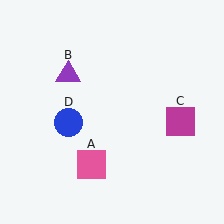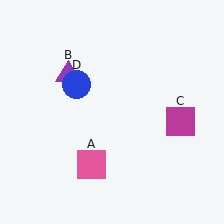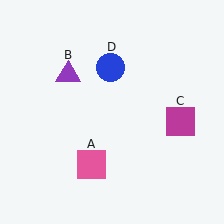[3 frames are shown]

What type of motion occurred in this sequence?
The blue circle (object D) rotated clockwise around the center of the scene.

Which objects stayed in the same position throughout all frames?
Pink square (object A) and purple triangle (object B) and magenta square (object C) remained stationary.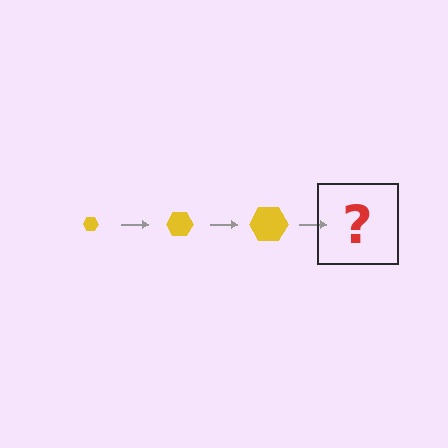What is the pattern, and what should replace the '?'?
The pattern is that the hexagon gets progressively larger each step. The '?' should be a yellow hexagon, larger than the previous one.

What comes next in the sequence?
The next element should be a yellow hexagon, larger than the previous one.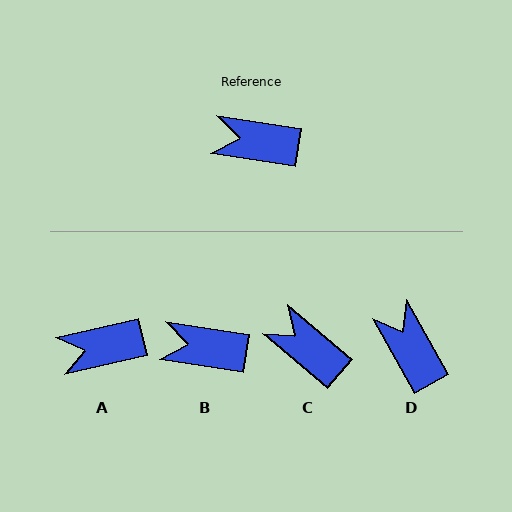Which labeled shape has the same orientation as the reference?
B.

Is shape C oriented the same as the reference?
No, it is off by about 31 degrees.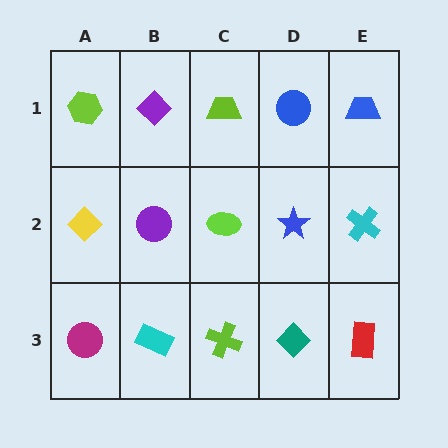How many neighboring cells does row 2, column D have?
4.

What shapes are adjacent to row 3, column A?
A yellow diamond (row 2, column A), a cyan rectangle (row 3, column B).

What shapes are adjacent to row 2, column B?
A purple diamond (row 1, column B), a cyan rectangle (row 3, column B), a yellow diamond (row 2, column A), a lime ellipse (row 2, column C).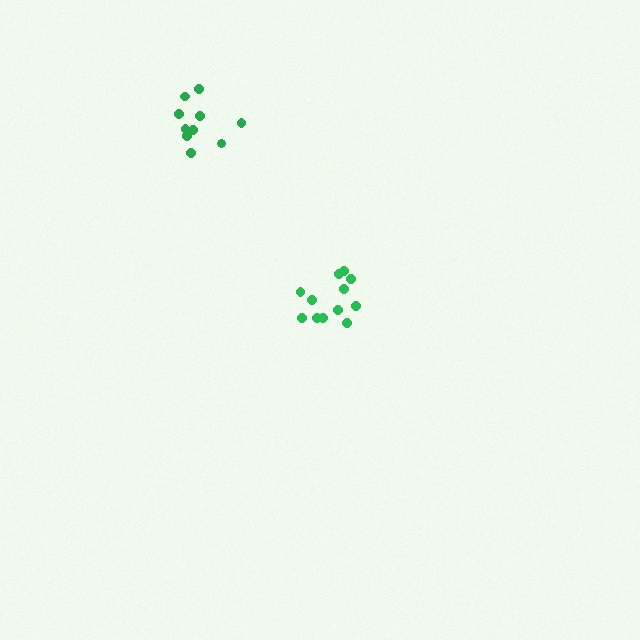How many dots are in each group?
Group 1: 10 dots, Group 2: 12 dots (22 total).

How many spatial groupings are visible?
There are 2 spatial groupings.